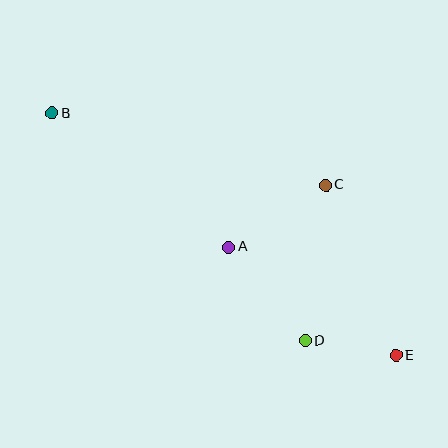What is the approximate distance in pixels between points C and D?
The distance between C and D is approximately 157 pixels.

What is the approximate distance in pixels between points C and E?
The distance between C and E is approximately 184 pixels.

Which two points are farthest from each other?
Points B and E are farthest from each other.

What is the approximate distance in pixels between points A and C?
The distance between A and C is approximately 115 pixels.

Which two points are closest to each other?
Points D and E are closest to each other.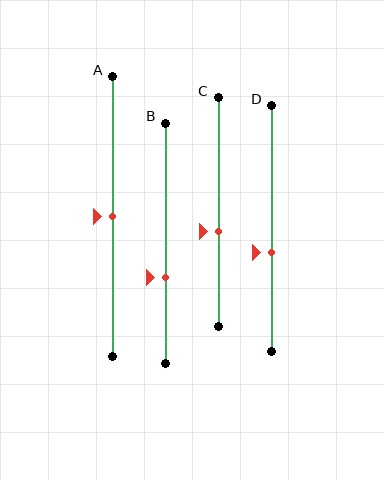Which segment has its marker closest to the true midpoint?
Segment A has its marker closest to the true midpoint.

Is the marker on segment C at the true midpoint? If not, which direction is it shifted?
No, the marker on segment C is shifted downward by about 8% of the segment length.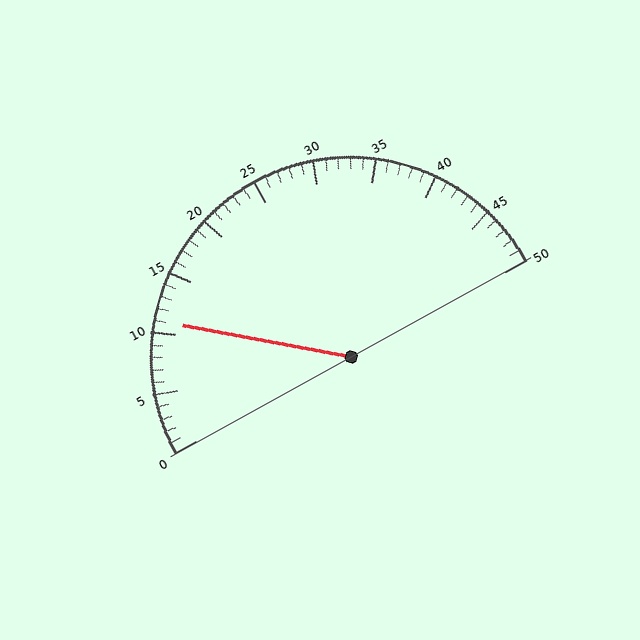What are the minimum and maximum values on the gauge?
The gauge ranges from 0 to 50.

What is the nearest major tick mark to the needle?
The nearest major tick mark is 10.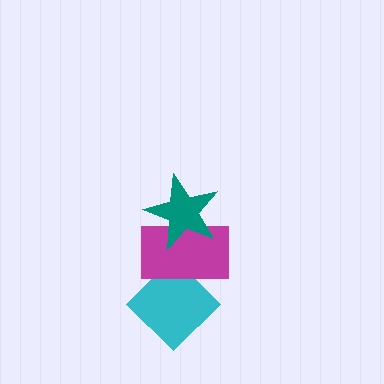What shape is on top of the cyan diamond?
The magenta rectangle is on top of the cyan diamond.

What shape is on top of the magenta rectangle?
The teal star is on top of the magenta rectangle.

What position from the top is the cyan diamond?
The cyan diamond is 3rd from the top.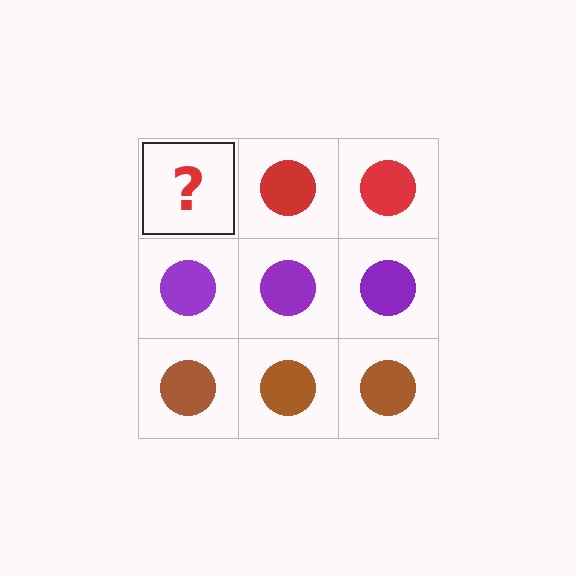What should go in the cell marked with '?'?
The missing cell should contain a red circle.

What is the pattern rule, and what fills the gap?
The rule is that each row has a consistent color. The gap should be filled with a red circle.